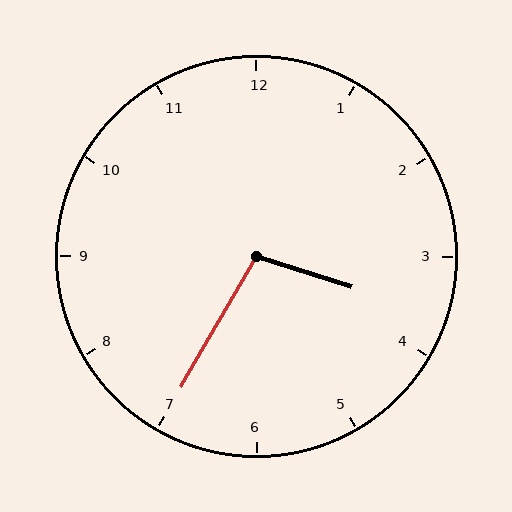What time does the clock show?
3:35.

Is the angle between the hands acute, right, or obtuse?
It is obtuse.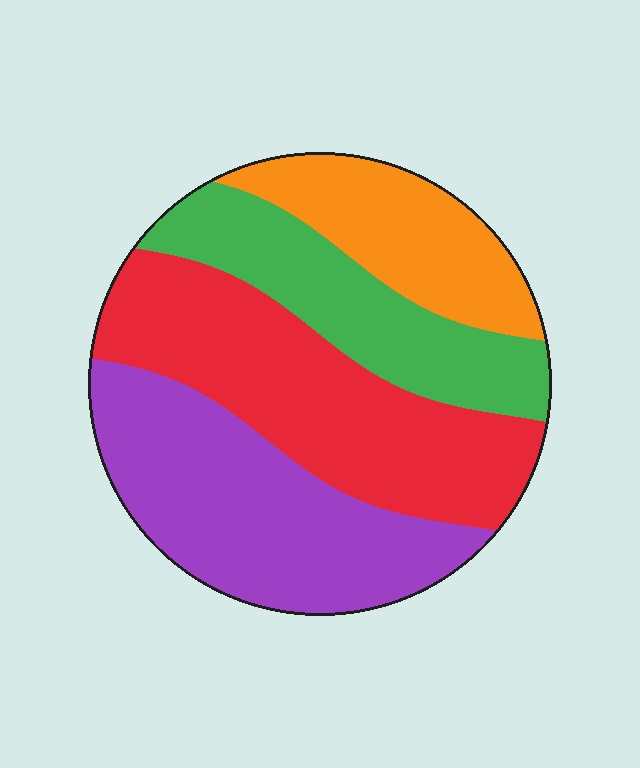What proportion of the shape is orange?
Orange takes up about one sixth (1/6) of the shape.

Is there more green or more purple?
Purple.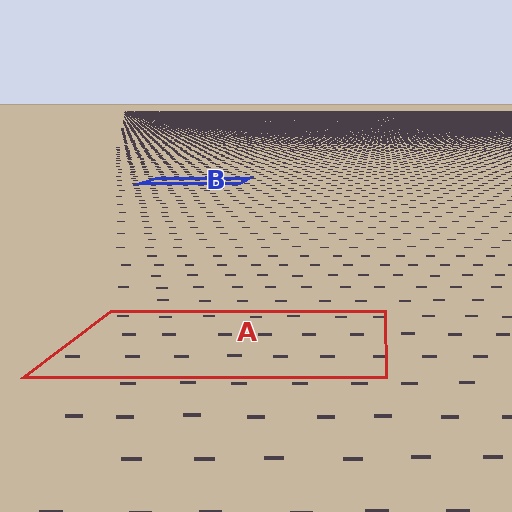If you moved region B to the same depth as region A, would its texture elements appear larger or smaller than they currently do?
They would appear larger. At a closer depth, the same texture elements are projected at a bigger on-screen size.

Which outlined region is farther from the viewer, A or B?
Region B is farther from the viewer — the texture elements inside it appear smaller and more densely packed.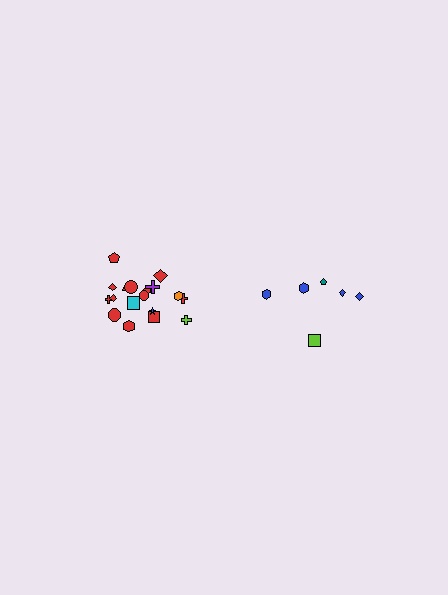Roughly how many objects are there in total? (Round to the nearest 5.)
Roughly 25 objects in total.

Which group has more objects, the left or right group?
The left group.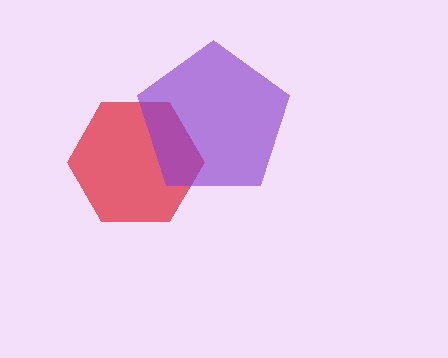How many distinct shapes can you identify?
There are 2 distinct shapes: a red hexagon, a purple pentagon.